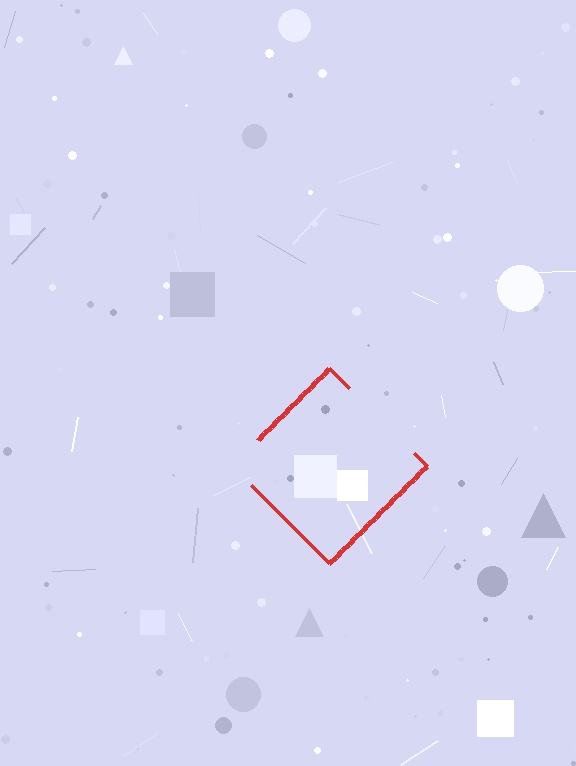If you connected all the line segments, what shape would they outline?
They would outline a diamond.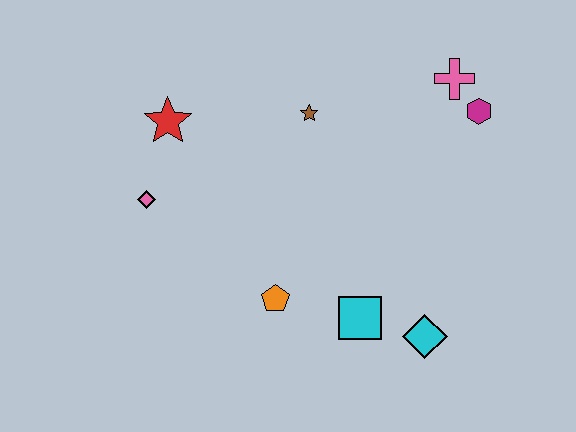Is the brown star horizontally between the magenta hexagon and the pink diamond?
Yes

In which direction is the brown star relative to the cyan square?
The brown star is above the cyan square.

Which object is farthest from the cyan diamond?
The red star is farthest from the cyan diamond.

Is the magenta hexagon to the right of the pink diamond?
Yes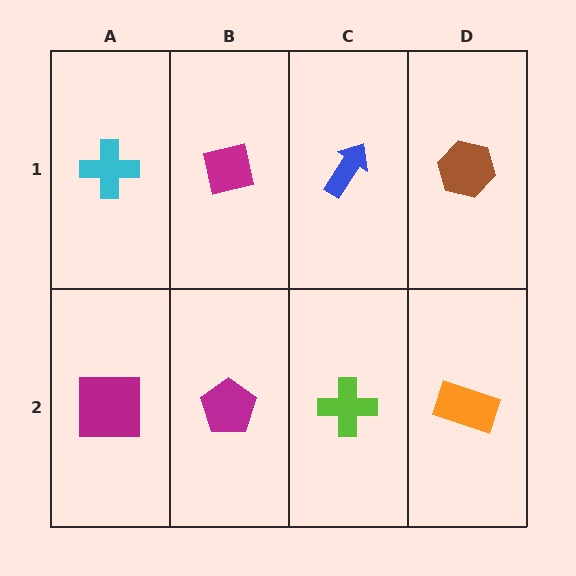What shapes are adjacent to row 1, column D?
An orange rectangle (row 2, column D), a blue arrow (row 1, column C).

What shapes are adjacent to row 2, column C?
A blue arrow (row 1, column C), a magenta pentagon (row 2, column B), an orange rectangle (row 2, column D).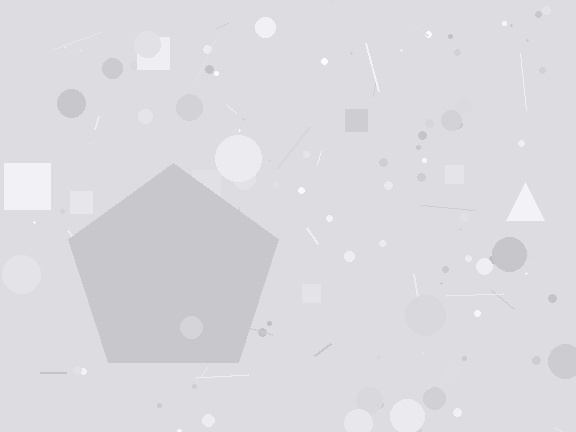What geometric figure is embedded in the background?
A pentagon is embedded in the background.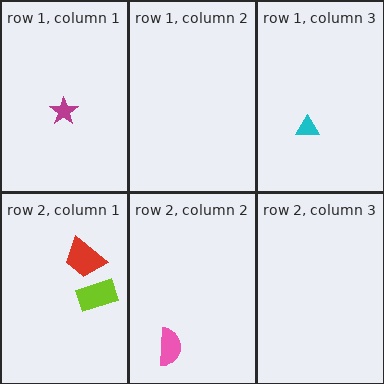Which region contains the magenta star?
The row 1, column 1 region.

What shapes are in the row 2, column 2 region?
The pink semicircle.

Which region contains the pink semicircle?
The row 2, column 2 region.